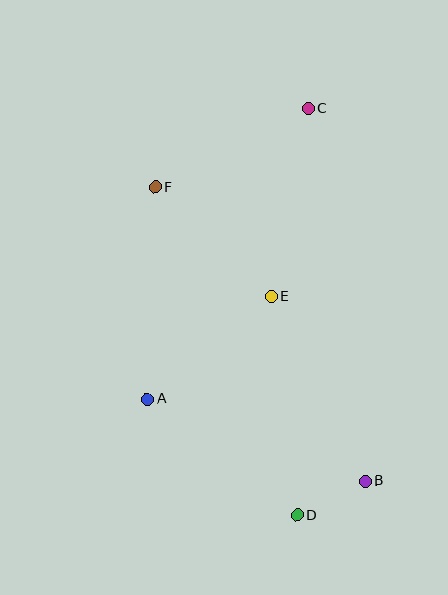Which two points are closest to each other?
Points B and D are closest to each other.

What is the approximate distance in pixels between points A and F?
The distance between A and F is approximately 212 pixels.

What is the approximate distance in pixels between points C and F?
The distance between C and F is approximately 172 pixels.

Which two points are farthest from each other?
Points C and D are farthest from each other.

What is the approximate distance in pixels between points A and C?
The distance between A and C is approximately 332 pixels.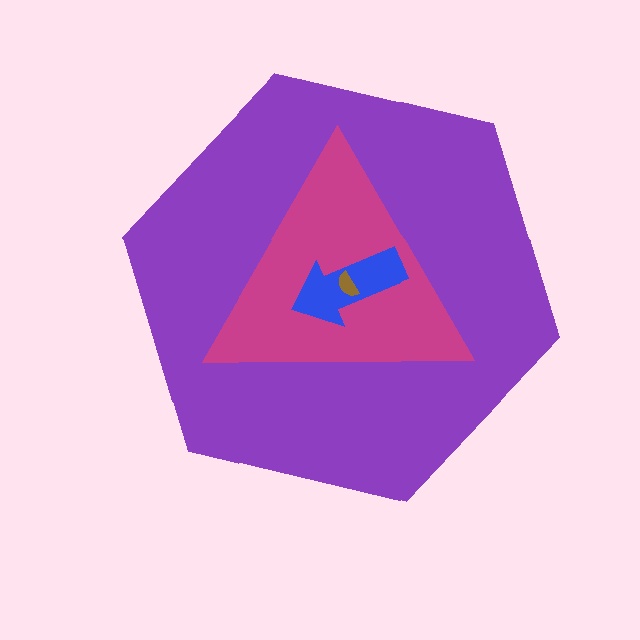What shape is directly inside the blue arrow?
The brown semicircle.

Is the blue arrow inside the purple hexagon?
Yes.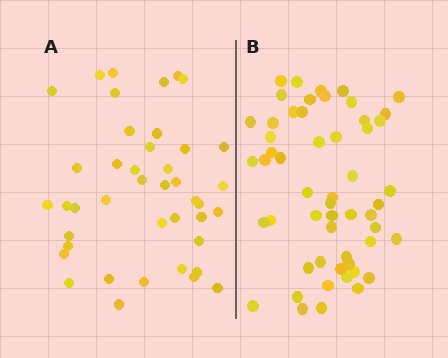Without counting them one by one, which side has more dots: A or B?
Region B (the right region) has more dots.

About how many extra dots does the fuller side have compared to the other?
Region B has roughly 12 or so more dots than region A.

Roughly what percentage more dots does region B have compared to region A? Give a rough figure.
About 30% more.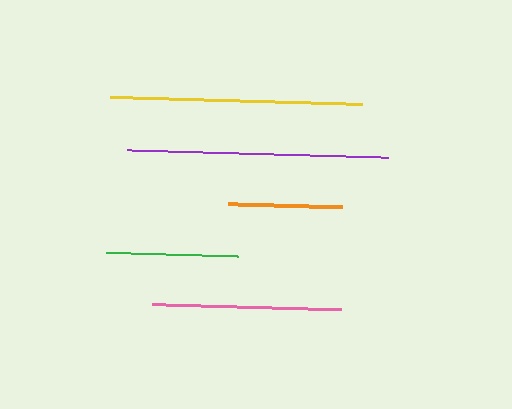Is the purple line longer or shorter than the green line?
The purple line is longer than the green line.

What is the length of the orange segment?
The orange segment is approximately 113 pixels long.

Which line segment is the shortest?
The orange line is the shortest at approximately 113 pixels.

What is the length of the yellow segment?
The yellow segment is approximately 252 pixels long.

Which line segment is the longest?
The purple line is the longest at approximately 261 pixels.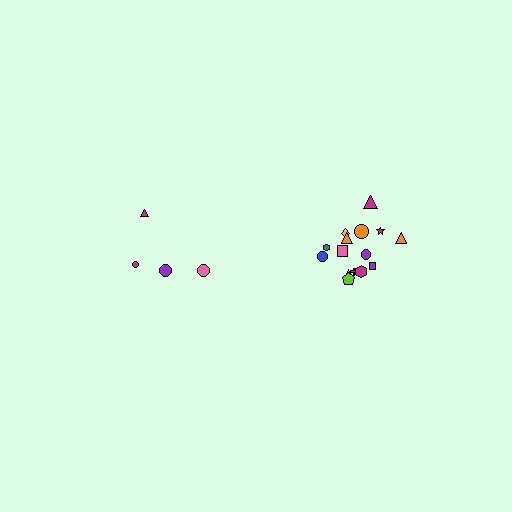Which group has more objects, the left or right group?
The right group.